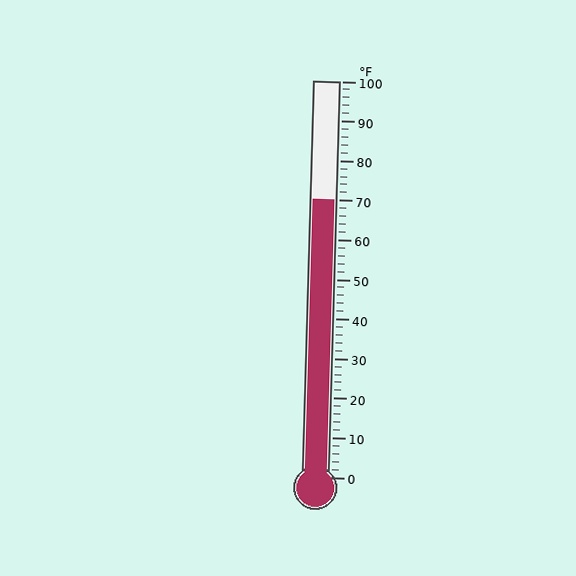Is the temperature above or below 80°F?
The temperature is below 80°F.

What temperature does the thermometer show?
The thermometer shows approximately 70°F.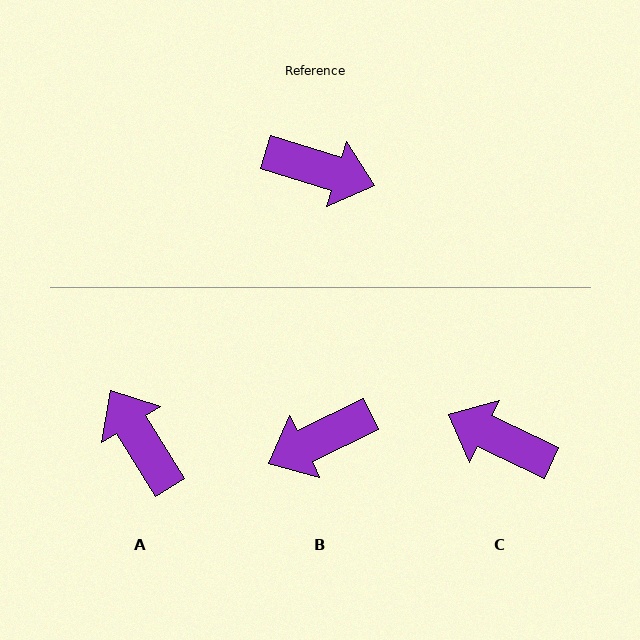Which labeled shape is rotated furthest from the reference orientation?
C, about 172 degrees away.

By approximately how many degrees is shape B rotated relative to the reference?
Approximately 137 degrees clockwise.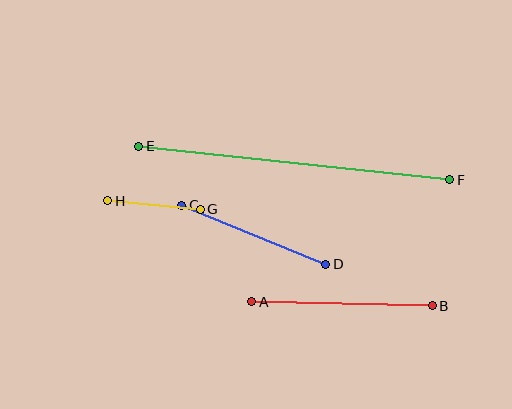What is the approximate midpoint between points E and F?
The midpoint is at approximately (294, 163) pixels.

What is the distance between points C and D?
The distance is approximately 156 pixels.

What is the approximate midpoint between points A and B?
The midpoint is at approximately (342, 304) pixels.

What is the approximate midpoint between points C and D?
The midpoint is at approximately (254, 235) pixels.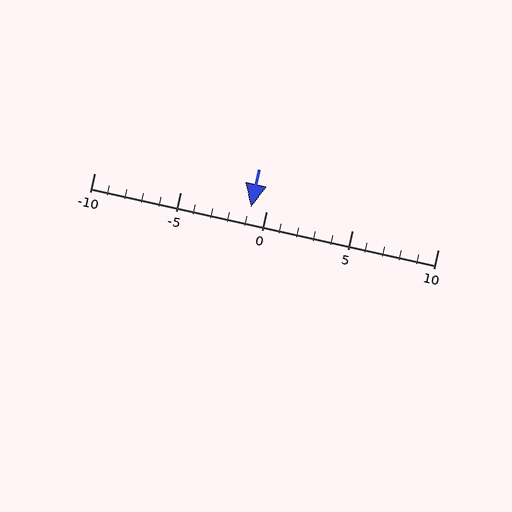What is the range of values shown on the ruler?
The ruler shows values from -10 to 10.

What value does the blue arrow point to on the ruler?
The blue arrow points to approximately -1.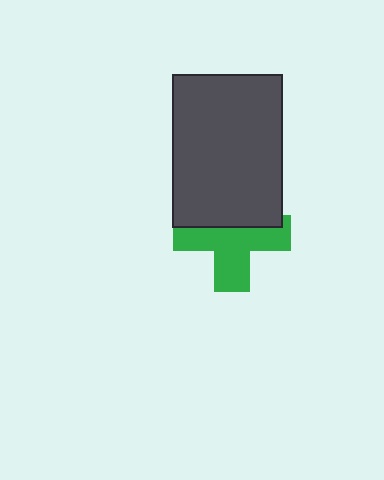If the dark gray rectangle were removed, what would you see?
You would see the complete green cross.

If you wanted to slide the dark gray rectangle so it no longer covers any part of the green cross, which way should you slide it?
Slide it up — that is the most direct way to separate the two shapes.